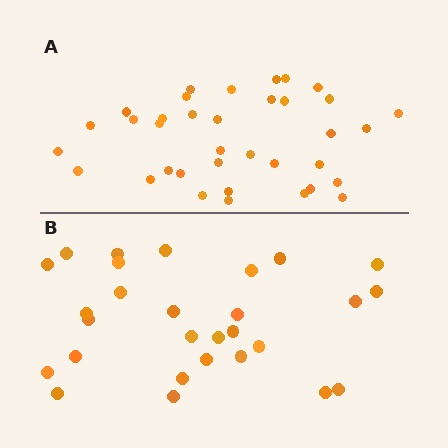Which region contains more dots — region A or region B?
Region A (the top region) has more dots.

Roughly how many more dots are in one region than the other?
Region A has roughly 8 or so more dots than region B.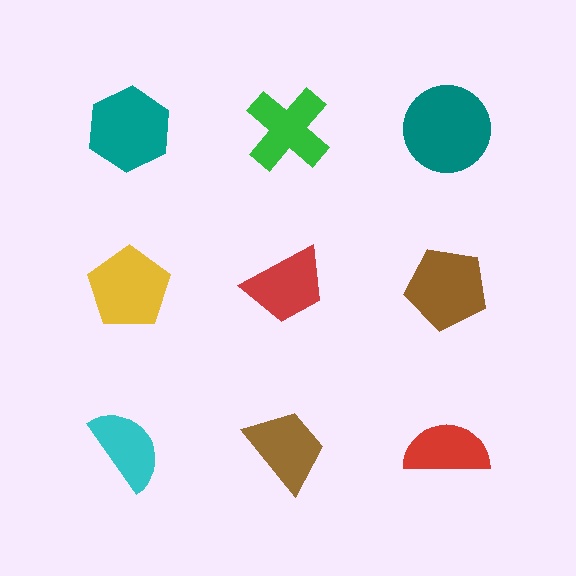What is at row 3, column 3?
A red semicircle.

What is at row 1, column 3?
A teal circle.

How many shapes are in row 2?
3 shapes.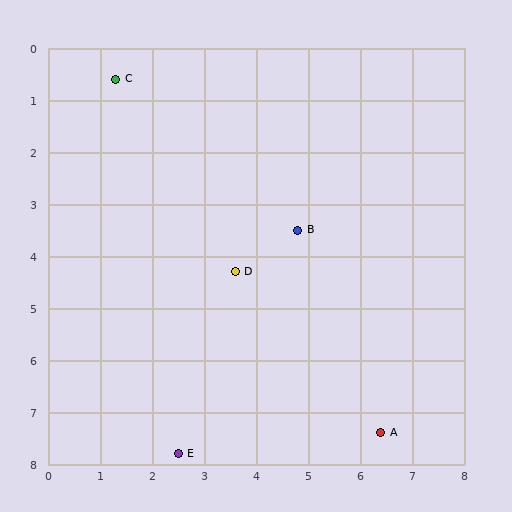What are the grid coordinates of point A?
Point A is at approximately (6.4, 7.4).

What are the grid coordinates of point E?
Point E is at approximately (2.5, 7.8).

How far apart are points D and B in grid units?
Points D and B are about 1.4 grid units apart.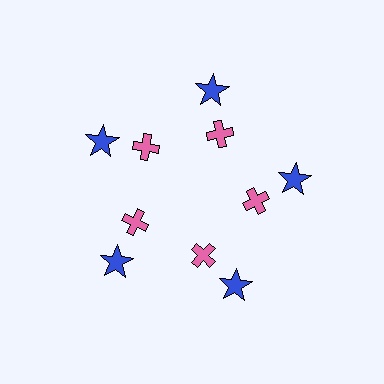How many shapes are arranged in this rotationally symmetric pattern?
There are 10 shapes, arranged in 5 groups of 2.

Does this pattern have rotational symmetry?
Yes, this pattern has 5-fold rotational symmetry. It looks the same after rotating 72 degrees around the center.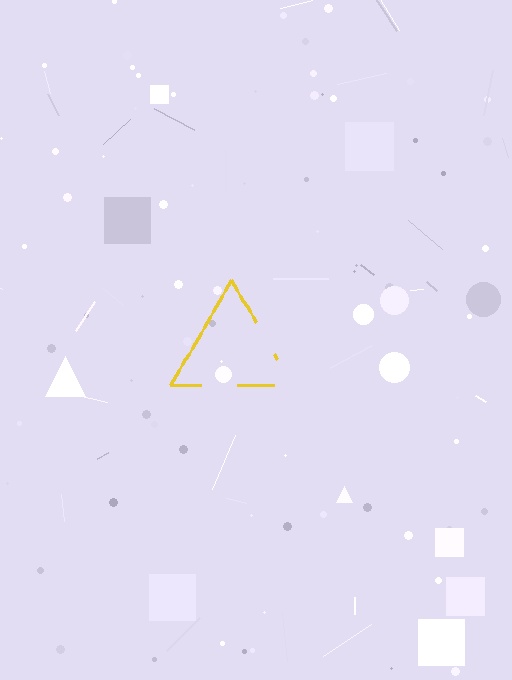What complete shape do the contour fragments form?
The contour fragments form a triangle.